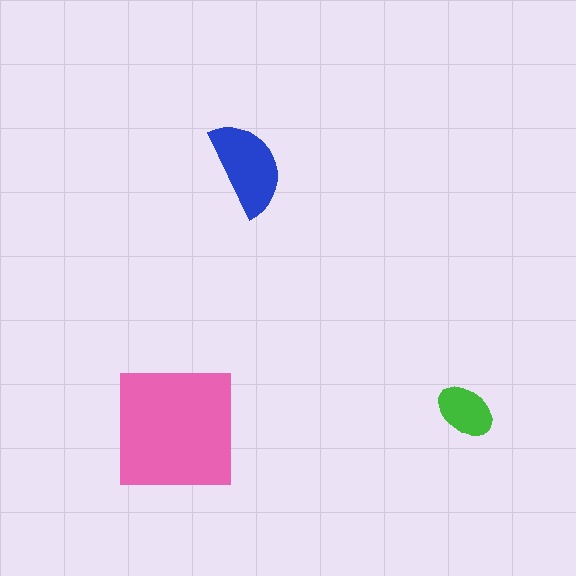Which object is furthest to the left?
The pink square is leftmost.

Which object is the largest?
The pink square.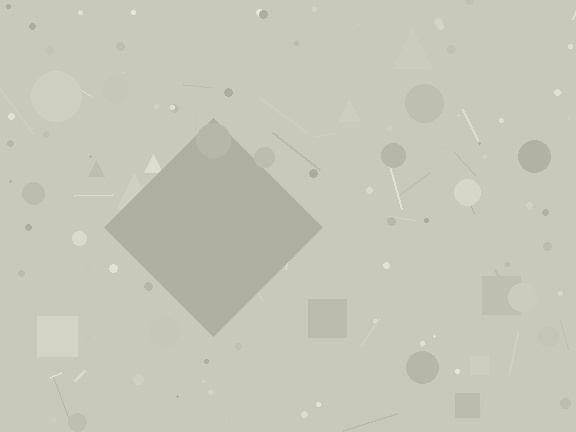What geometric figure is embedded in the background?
A diamond is embedded in the background.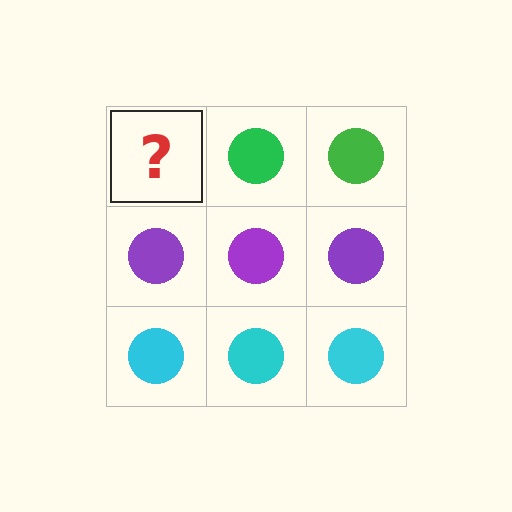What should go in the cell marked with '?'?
The missing cell should contain a green circle.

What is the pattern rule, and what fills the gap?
The rule is that each row has a consistent color. The gap should be filled with a green circle.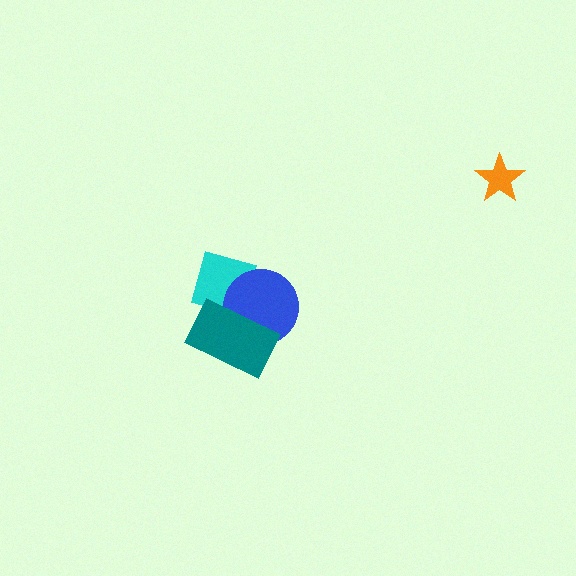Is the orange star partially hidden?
No, no other shape covers it.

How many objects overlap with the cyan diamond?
2 objects overlap with the cyan diamond.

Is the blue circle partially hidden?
Yes, it is partially covered by another shape.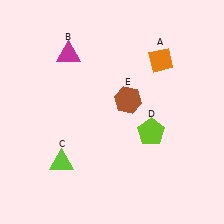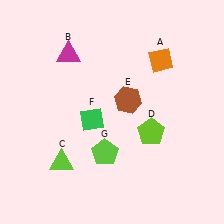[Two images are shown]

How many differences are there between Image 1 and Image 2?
There are 2 differences between the two images.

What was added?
A green diamond (F), a lime pentagon (G) were added in Image 2.